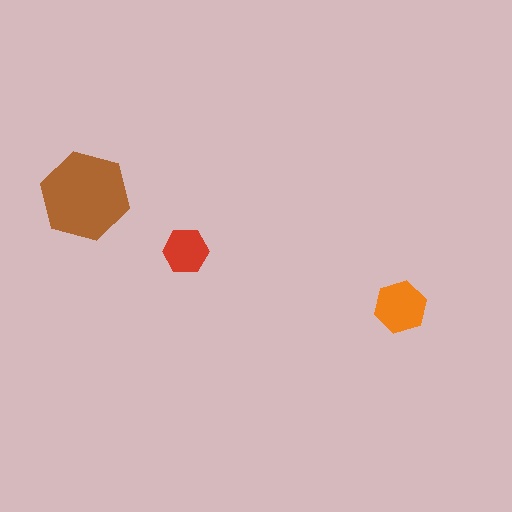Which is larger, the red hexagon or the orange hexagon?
The orange one.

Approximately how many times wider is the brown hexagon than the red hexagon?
About 2 times wider.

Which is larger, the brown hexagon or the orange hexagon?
The brown one.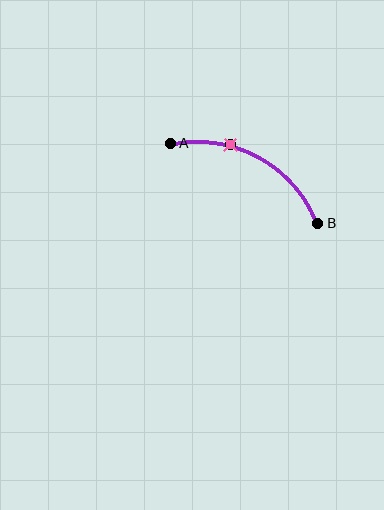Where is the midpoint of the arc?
The arc midpoint is the point on the curve farthest from the straight line joining A and B. It sits above that line.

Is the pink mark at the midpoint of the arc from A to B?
No. The pink mark lies on the arc but is closer to endpoint A. The arc midpoint would be at the point on the curve equidistant along the arc from both A and B.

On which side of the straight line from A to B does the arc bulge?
The arc bulges above the straight line connecting A and B.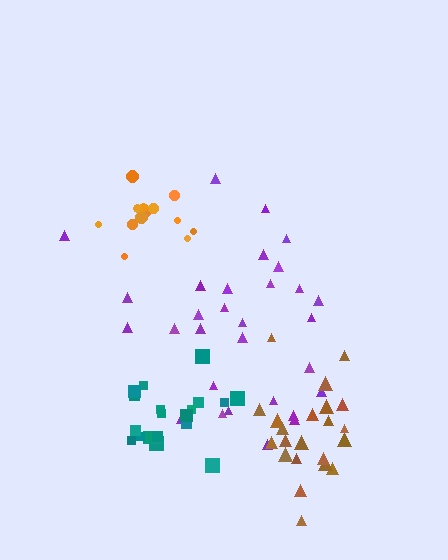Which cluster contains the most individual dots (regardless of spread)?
Purple (30).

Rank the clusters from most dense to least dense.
teal, orange, brown, purple.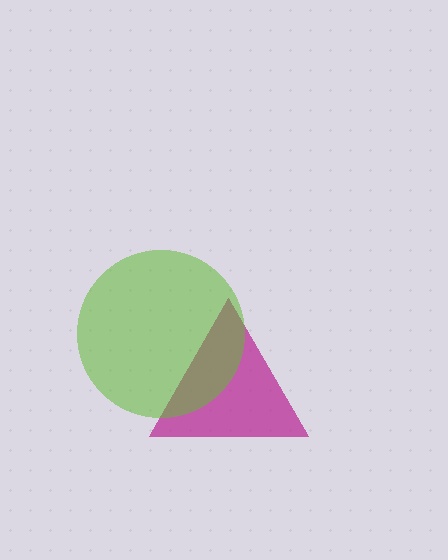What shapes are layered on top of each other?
The layered shapes are: a magenta triangle, a lime circle.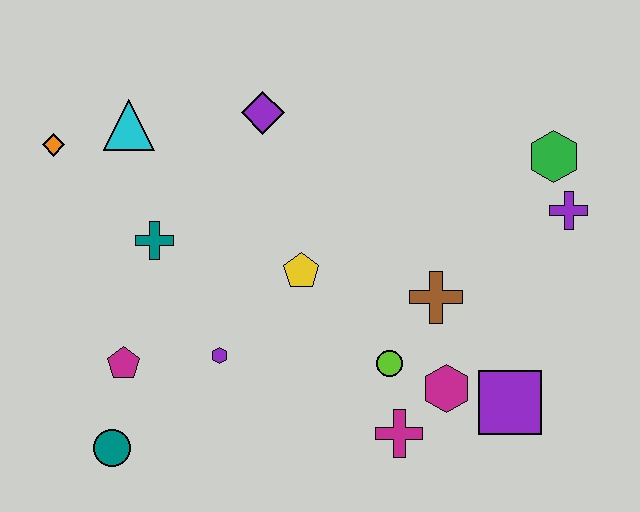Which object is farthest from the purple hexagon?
The green hexagon is farthest from the purple hexagon.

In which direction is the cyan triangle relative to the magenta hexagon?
The cyan triangle is to the left of the magenta hexagon.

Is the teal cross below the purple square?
No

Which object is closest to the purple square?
The magenta hexagon is closest to the purple square.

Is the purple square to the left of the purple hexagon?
No